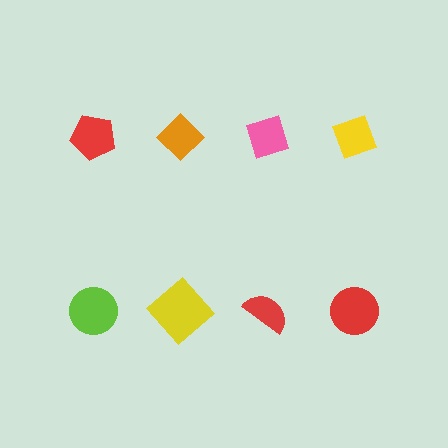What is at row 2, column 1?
A lime circle.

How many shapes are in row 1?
4 shapes.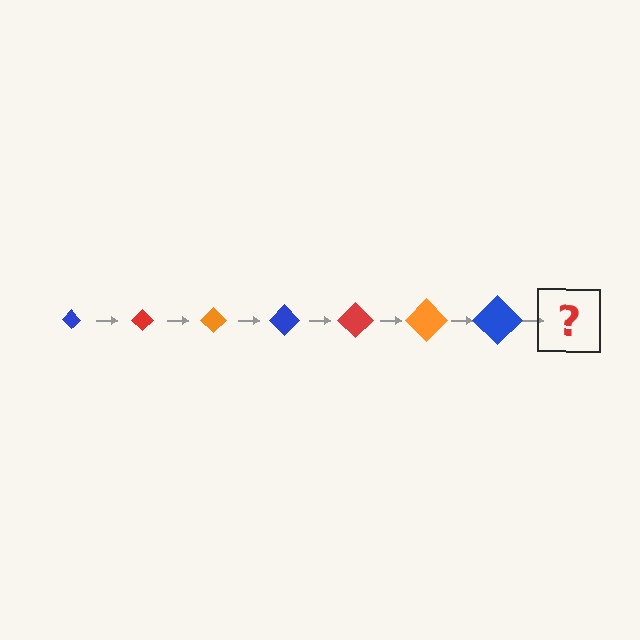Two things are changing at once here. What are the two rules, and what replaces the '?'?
The two rules are that the diamond grows larger each step and the color cycles through blue, red, and orange. The '?' should be a red diamond, larger than the previous one.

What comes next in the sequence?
The next element should be a red diamond, larger than the previous one.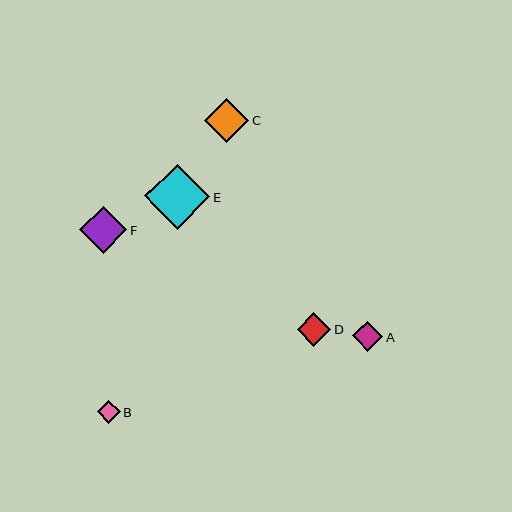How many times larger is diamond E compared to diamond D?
Diamond E is approximately 2.0 times the size of diamond D.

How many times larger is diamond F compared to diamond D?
Diamond F is approximately 1.4 times the size of diamond D.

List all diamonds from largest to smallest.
From largest to smallest: E, F, C, D, A, B.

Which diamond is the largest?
Diamond E is the largest with a size of approximately 65 pixels.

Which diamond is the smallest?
Diamond B is the smallest with a size of approximately 23 pixels.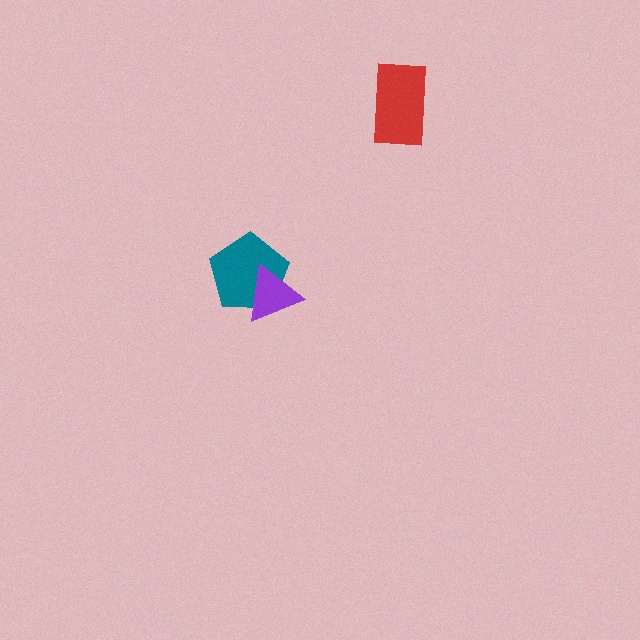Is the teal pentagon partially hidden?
Yes, it is partially covered by another shape.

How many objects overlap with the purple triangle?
1 object overlaps with the purple triangle.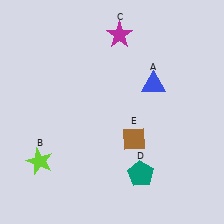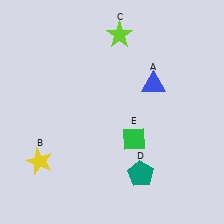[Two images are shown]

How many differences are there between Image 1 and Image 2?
There are 3 differences between the two images.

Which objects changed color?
B changed from lime to yellow. C changed from magenta to lime. E changed from brown to green.